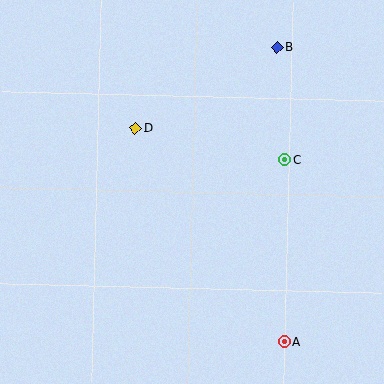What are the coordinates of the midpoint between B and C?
The midpoint between B and C is at (280, 103).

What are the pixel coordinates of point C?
Point C is at (284, 160).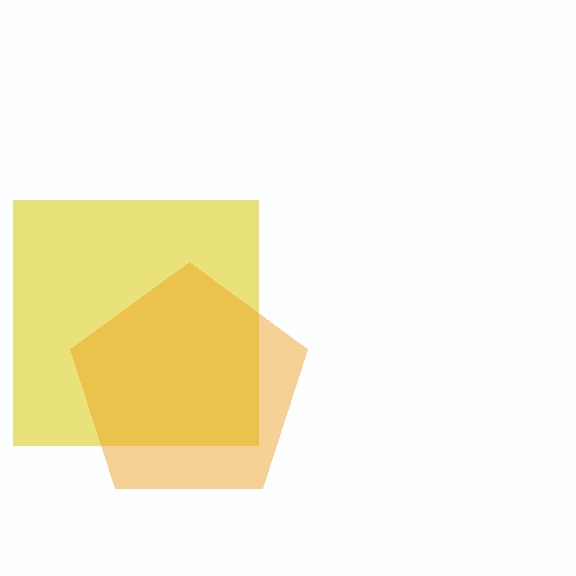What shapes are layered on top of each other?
The layered shapes are: a yellow square, an orange pentagon.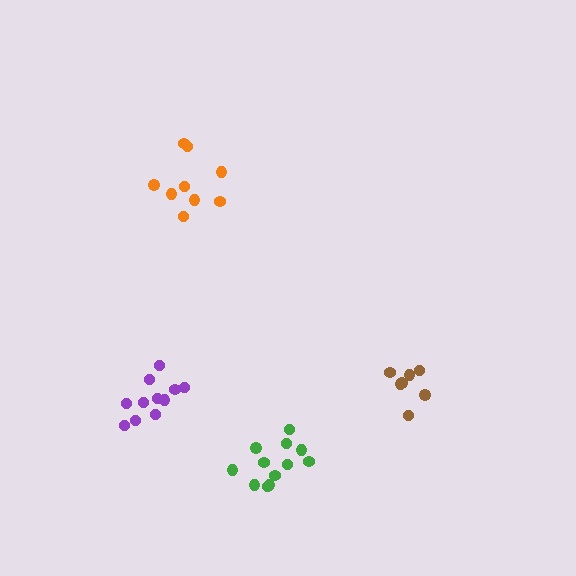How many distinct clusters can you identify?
There are 4 distinct clusters.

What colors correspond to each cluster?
The clusters are colored: brown, purple, orange, green.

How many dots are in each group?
Group 1: 7 dots, Group 2: 11 dots, Group 3: 9 dots, Group 4: 12 dots (39 total).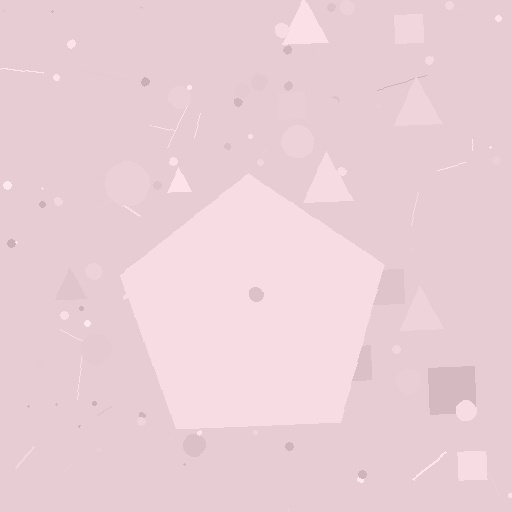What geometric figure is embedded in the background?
A pentagon is embedded in the background.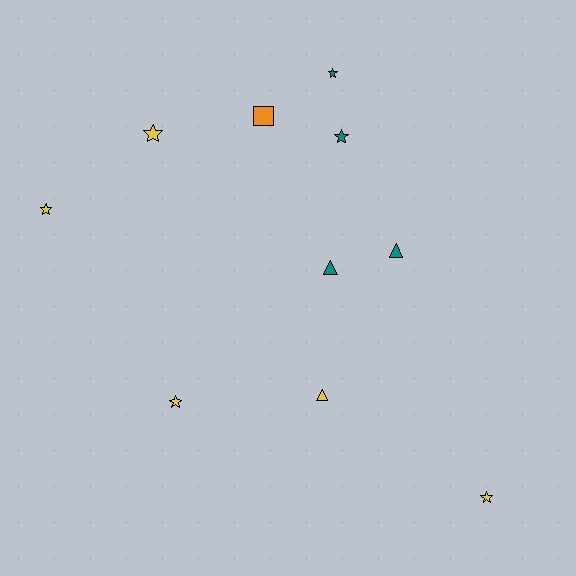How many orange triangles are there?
There are no orange triangles.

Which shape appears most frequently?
Star, with 6 objects.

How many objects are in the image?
There are 10 objects.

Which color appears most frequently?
Yellow, with 5 objects.